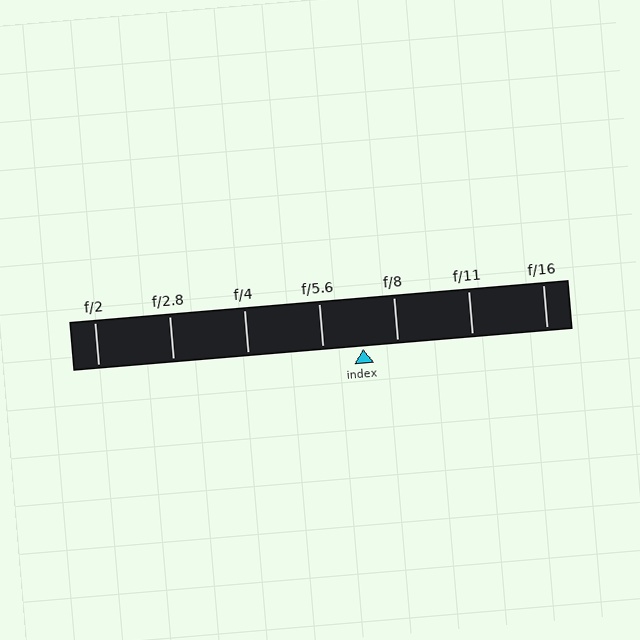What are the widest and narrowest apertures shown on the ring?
The widest aperture shown is f/2 and the narrowest is f/16.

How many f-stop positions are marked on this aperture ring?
There are 7 f-stop positions marked.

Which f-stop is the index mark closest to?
The index mark is closest to f/8.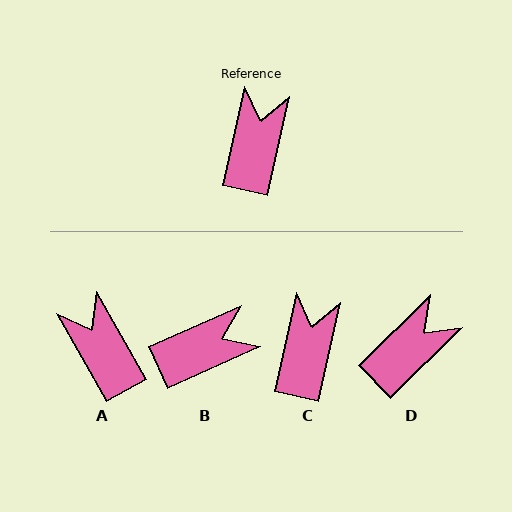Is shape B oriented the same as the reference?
No, it is off by about 53 degrees.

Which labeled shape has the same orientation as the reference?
C.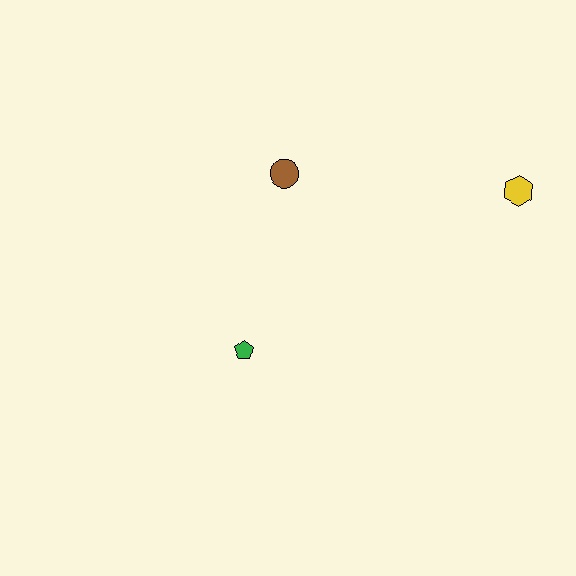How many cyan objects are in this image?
There are no cyan objects.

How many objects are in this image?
There are 3 objects.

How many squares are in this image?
There are no squares.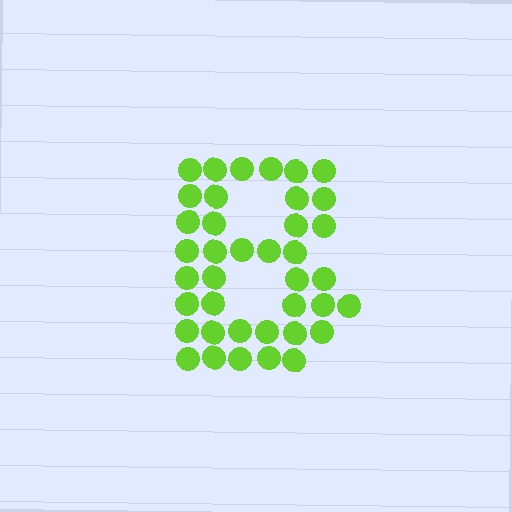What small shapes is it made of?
It is made of small circles.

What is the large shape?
The large shape is the letter B.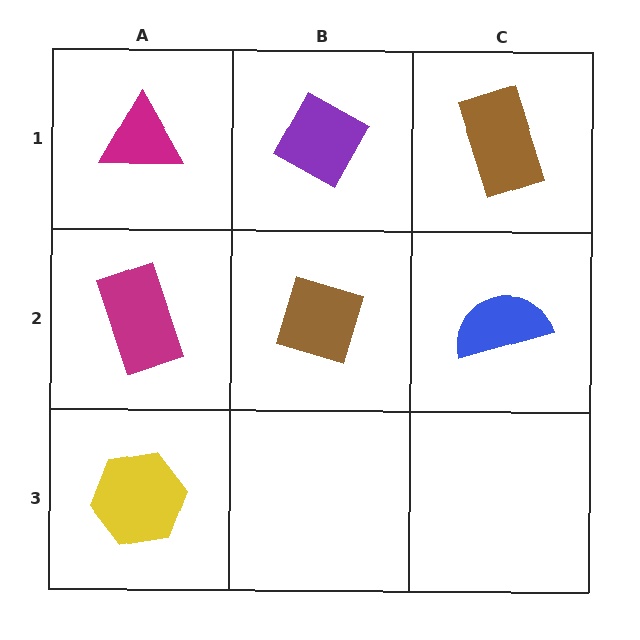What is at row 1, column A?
A magenta triangle.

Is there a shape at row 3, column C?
No, that cell is empty.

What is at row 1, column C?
A brown rectangle.